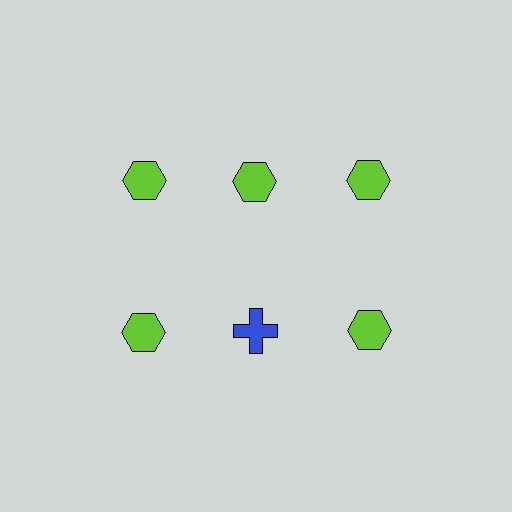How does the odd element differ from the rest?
It differs in both color (blue instead of lime) and shape (cross instead of hexagon).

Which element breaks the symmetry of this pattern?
The blue cross in the second row, second from left column breaks the symmetry. All other shapes are lime hexagons.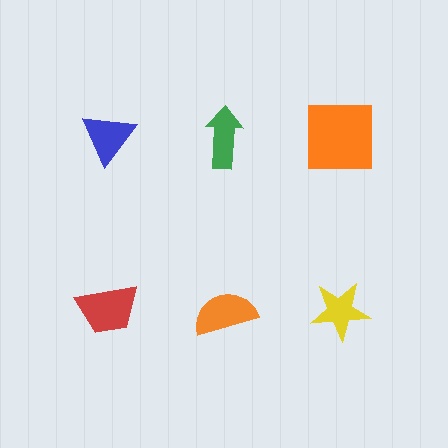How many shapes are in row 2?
3 shapes.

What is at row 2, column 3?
A yellow star.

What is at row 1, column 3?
An orange square.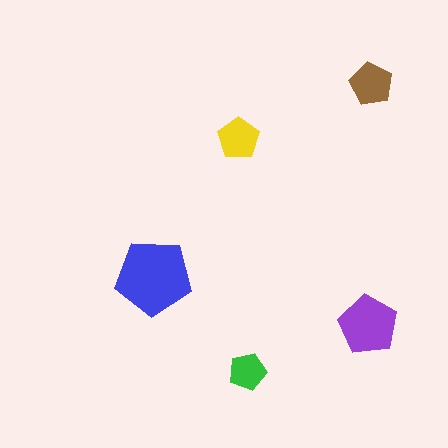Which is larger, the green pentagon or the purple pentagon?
The purple one.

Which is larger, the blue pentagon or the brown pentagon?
The blue one.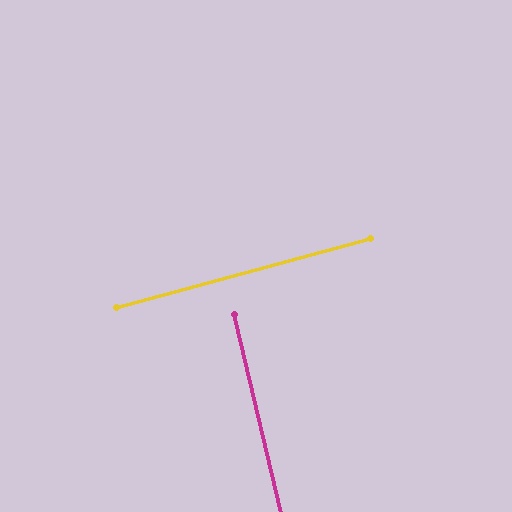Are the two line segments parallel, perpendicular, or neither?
Perpendicular — they meet at approximately 88°.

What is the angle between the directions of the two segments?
Approximately 88 degrees.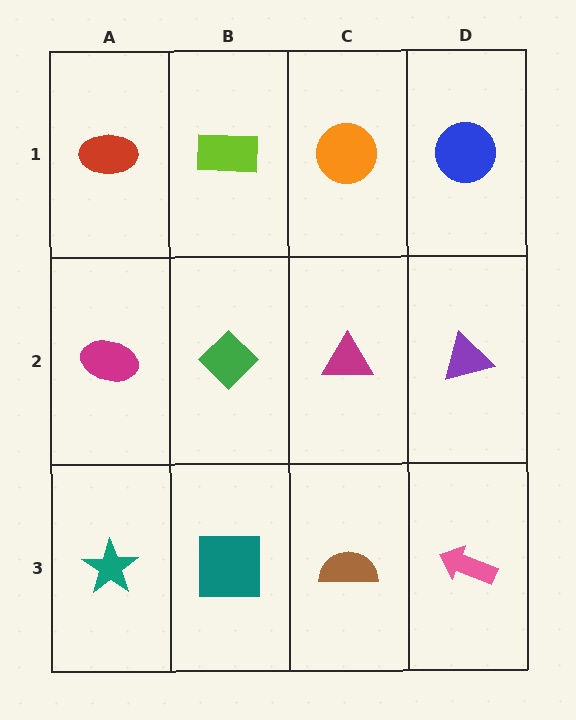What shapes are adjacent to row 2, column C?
An orange circle (row 1, column C), a brown semicircle (row 3, column C), a green diamond (row 2, column B), a purple triangle (row 2, column D).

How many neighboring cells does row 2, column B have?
4.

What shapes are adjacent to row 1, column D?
A purple triangle (row 2, column D), an orange circle (row 1, column C).